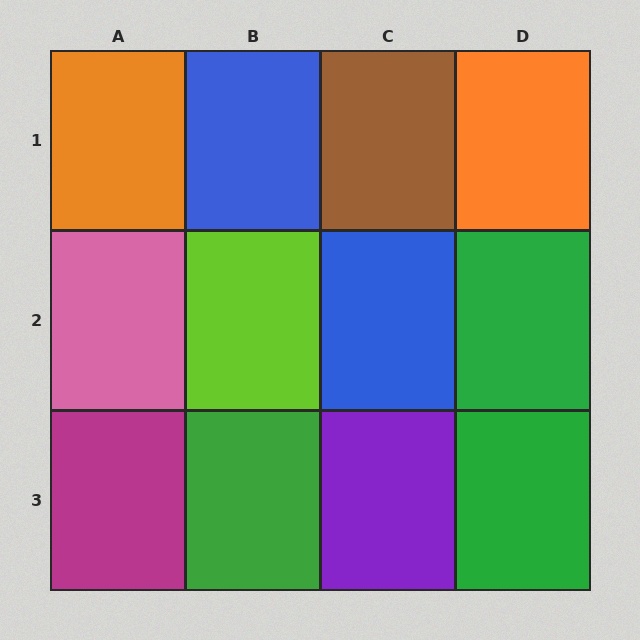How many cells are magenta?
1 cell is magenta.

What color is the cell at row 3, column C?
Purple.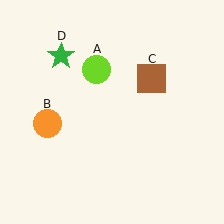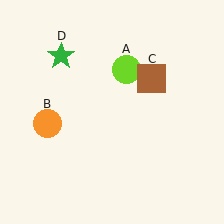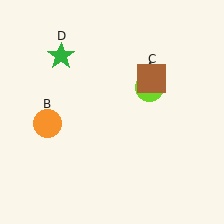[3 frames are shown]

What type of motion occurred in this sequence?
The lime circle (object A) rotated clockwise around the center of the scene.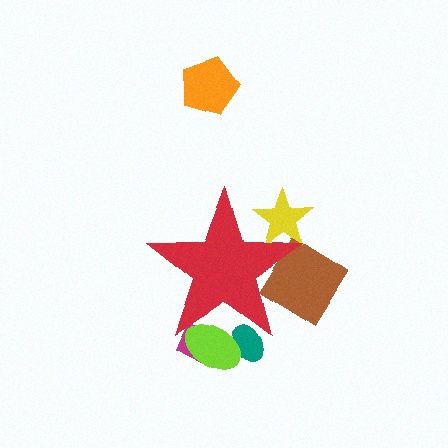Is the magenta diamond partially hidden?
Yes, the magenta diamond is partially hidden behind the red star.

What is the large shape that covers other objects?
A red star.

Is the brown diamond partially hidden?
Yes, the brown diamond is partially hidden behind the red star.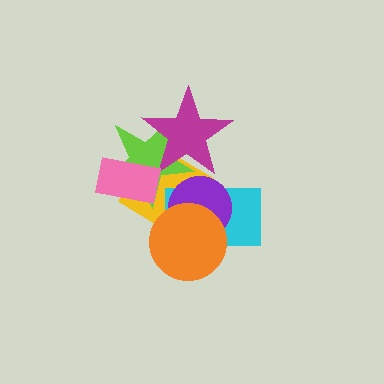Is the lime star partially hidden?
Yes, it is partially covered by another shape.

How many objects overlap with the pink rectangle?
2 objects overlap with the pink rectangle.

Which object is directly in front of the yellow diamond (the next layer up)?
The cyan rectangle is directly in front of the yellow diamond.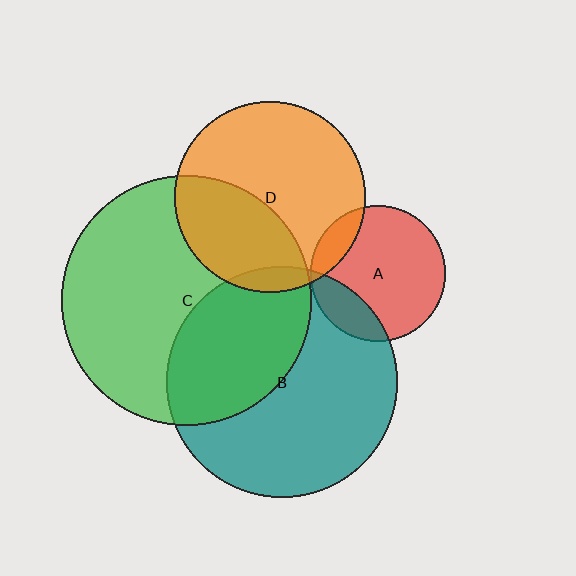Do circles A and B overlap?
Yes.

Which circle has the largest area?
Circle C (green).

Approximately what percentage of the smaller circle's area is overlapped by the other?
Approximately 20%.